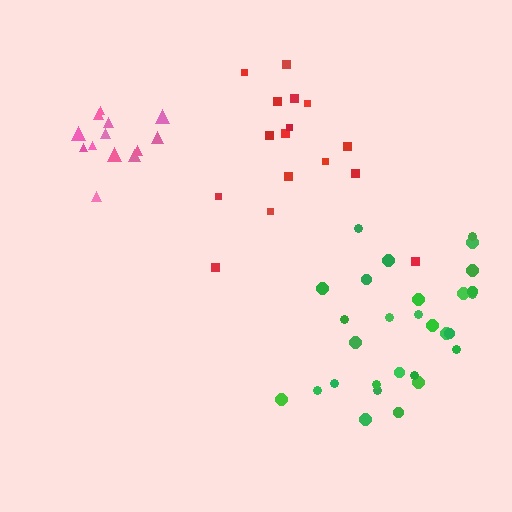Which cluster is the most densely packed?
Pink.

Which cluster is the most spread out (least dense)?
Red.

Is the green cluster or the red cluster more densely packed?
Green.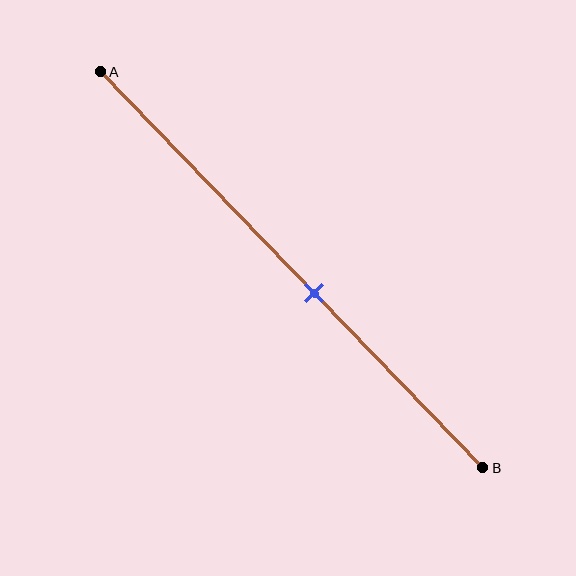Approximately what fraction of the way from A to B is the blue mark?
The blue mark is approximately 55% of the way from A to B.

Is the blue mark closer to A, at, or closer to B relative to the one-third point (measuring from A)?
The blue mark is closer to point B than the one-third point of segment AB.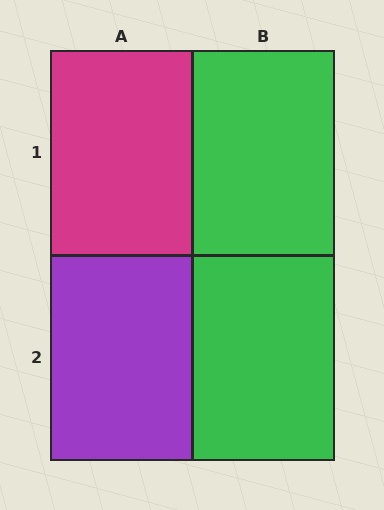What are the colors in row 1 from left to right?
Magenta, green.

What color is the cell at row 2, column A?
Purple.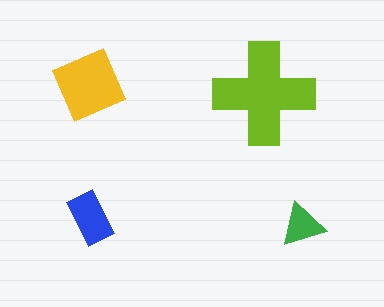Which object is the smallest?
The green triangle.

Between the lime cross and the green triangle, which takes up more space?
The lime cross.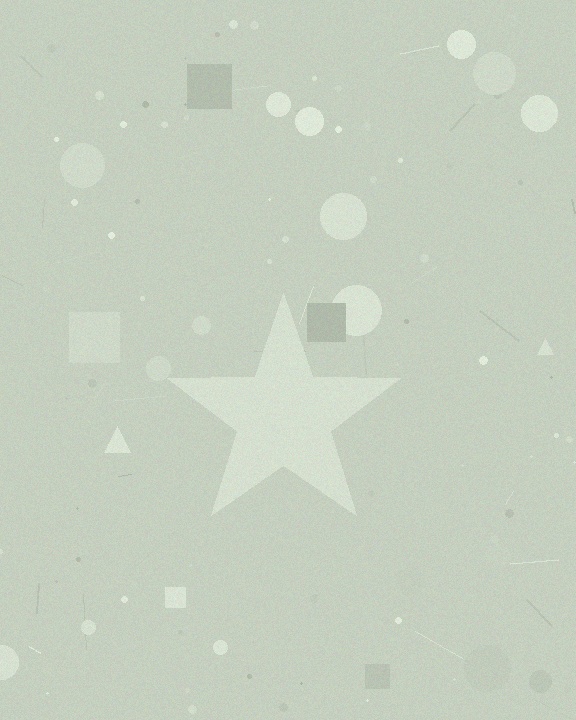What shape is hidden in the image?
A star is hidden in the image.